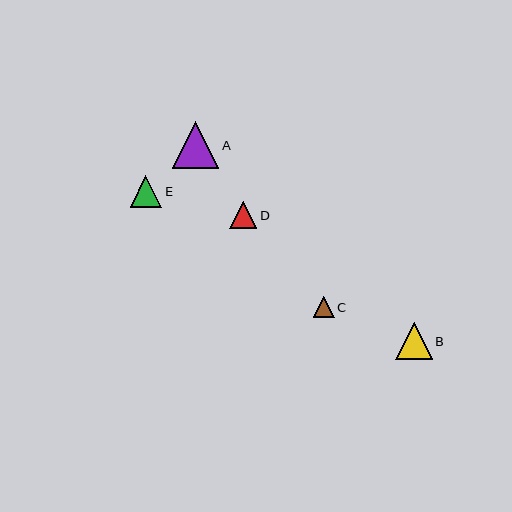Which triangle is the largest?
Triangle A is the largest with a size of approximately 46 pixels.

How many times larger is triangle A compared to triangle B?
Triangle A is approximately 1.3 times the size of triangle B.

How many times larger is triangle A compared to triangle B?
Triangle A is approximately 1.3 times the size of triangle B.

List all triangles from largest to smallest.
From largest to smallest: A, B, E, D, C.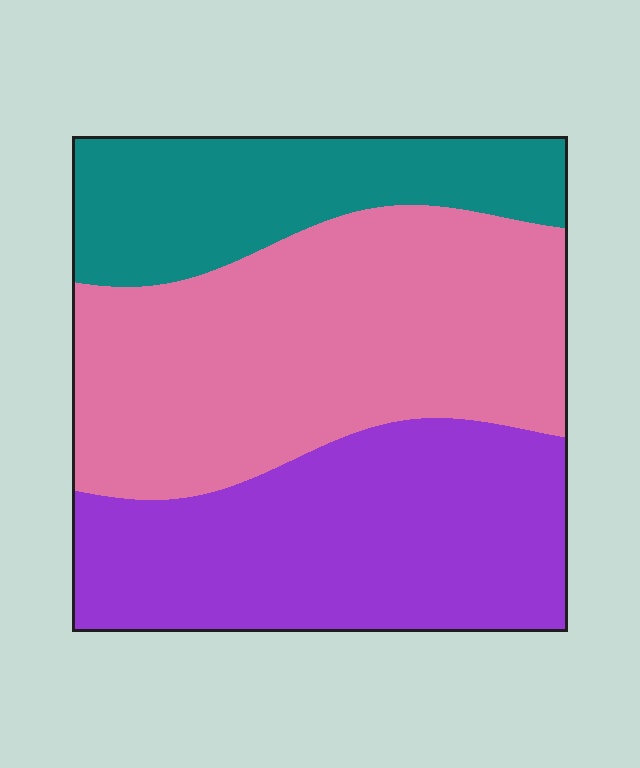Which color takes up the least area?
Teal, at roughly 20%.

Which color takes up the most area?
Pink, at roughly 45%.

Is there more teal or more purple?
Purple.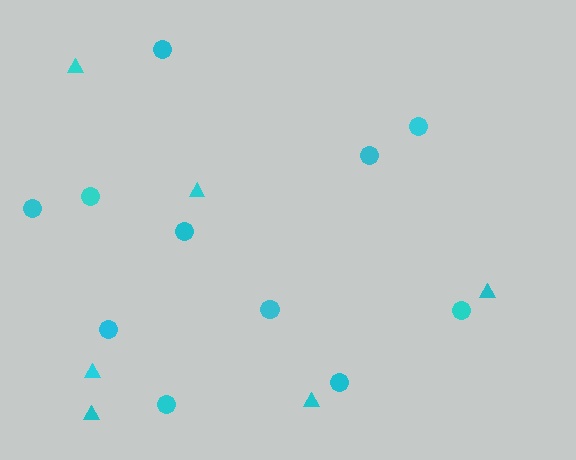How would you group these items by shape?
There are 2 groups: one group of triangles (6) and one group of circles (11).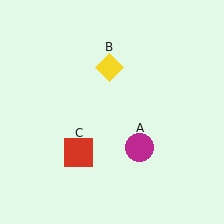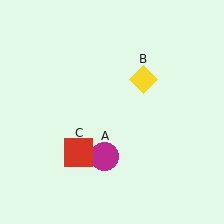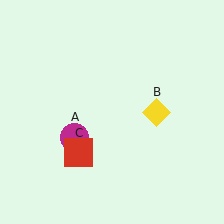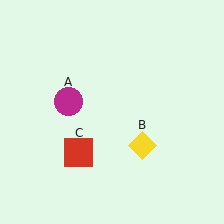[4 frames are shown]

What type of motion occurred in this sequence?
The magenta circle (object A), yellow diamond (object B) rotated clockwise around the center of the scene.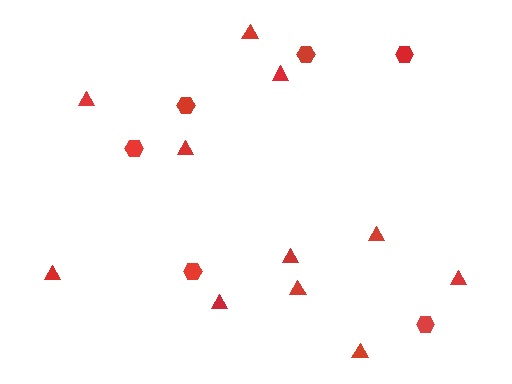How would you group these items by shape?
There are 2 groups: one group of triangles (11) and one group of hexagons (6).